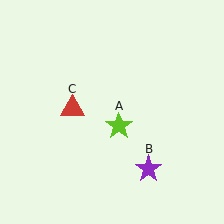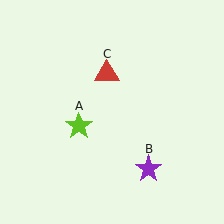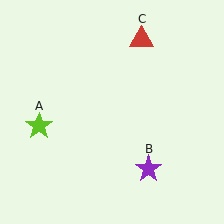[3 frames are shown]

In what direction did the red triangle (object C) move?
The red triangle (object C) moved up and to the right.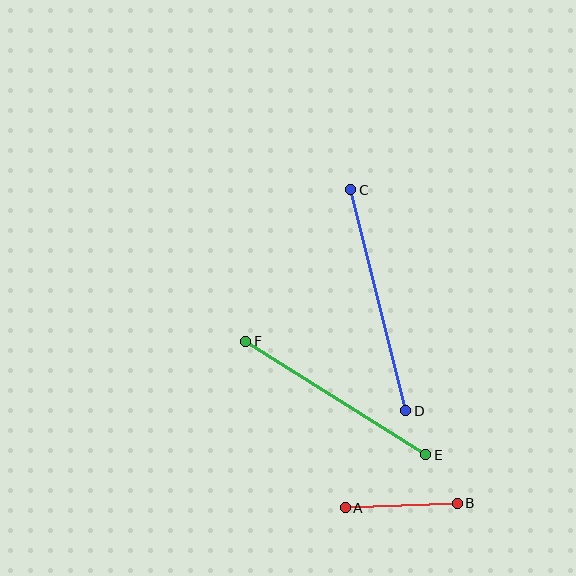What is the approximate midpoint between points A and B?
The midpoint is at approximately (401, 505) pixels.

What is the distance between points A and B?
The distance is approximately 112 pixels.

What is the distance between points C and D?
The distance is approximately 228 pixels.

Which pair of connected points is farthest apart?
Points C and D are farthest apart.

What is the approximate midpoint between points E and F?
The midpoint is at approximately (336, 398) pixels.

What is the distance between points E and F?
The distance is approximately 213 pixels.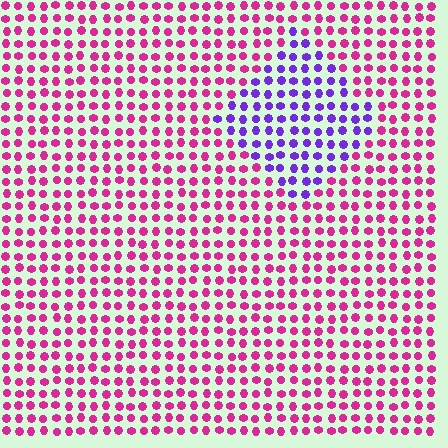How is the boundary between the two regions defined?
The boundary is defined purely by a slight shift in hue (about 56 degrees). Spacing, size, and orientation are identical on both sides.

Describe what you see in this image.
The image is filled with small magenta elements in a uniform arrangement. A diamond-shaped region is visible where the elements are tinted to a slightly different hue, forming a subtle color boundary.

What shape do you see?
I see a diamond.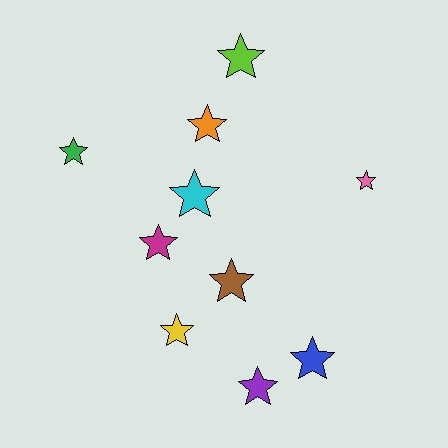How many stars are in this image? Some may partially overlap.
There are 10 stars.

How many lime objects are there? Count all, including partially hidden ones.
There is 1 lime object.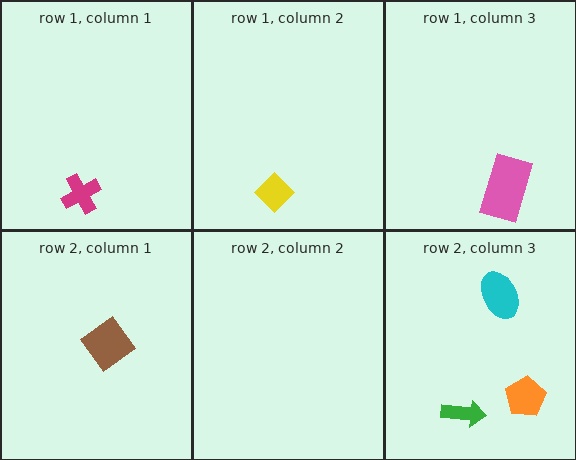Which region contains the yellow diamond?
The row 1, column 2 region.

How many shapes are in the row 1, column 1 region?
1.